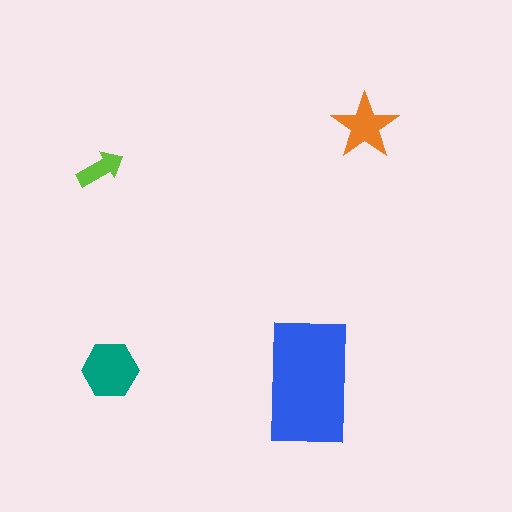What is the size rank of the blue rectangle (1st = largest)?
1st.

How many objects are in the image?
There are 4 objects in the image.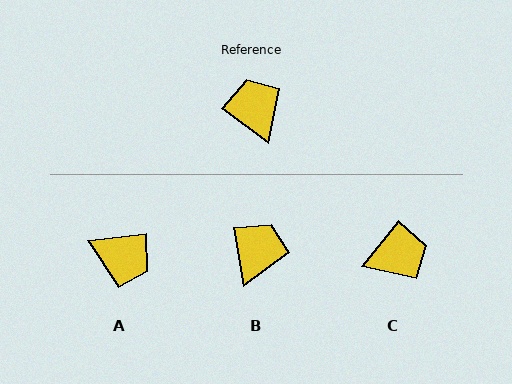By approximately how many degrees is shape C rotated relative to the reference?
Approximately 91 degrees clockwise.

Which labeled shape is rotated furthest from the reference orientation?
A, about 137 degrees away.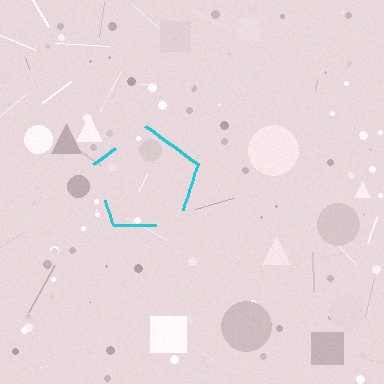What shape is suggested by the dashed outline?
The dashed outline suggests a pentagon.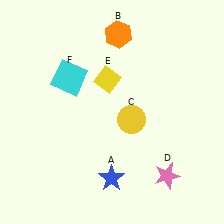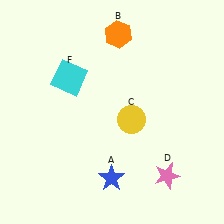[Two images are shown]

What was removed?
The yellow diamond (E) was removed in Image 2.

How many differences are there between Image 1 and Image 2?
There is 1 difference between the two images.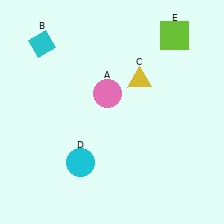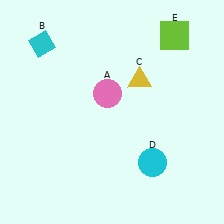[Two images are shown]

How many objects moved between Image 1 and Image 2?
1 object moved between the two images.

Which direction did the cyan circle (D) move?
The cyan circle (D) moved right.